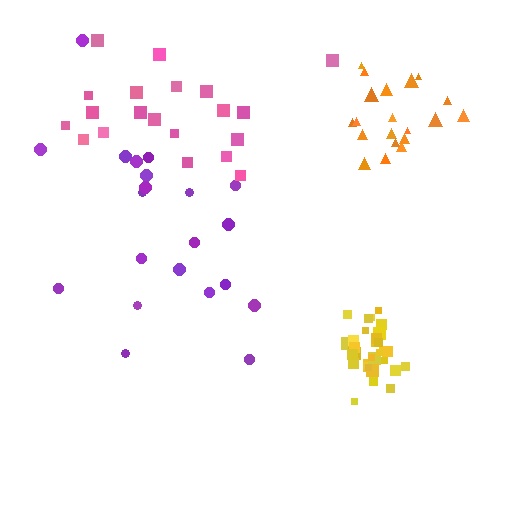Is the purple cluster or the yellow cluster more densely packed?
Yellow.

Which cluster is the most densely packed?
Yellow.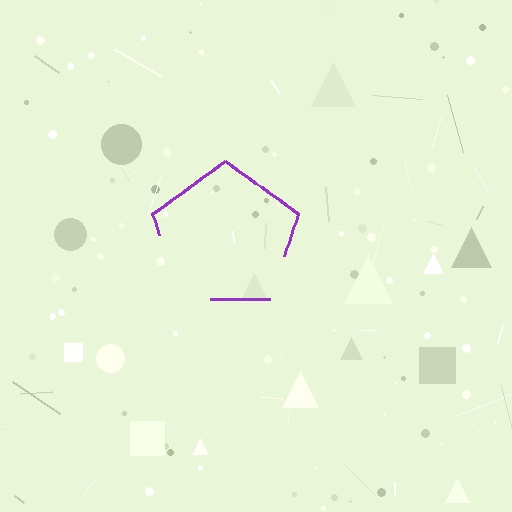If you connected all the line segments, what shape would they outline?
They would outline a pentagon.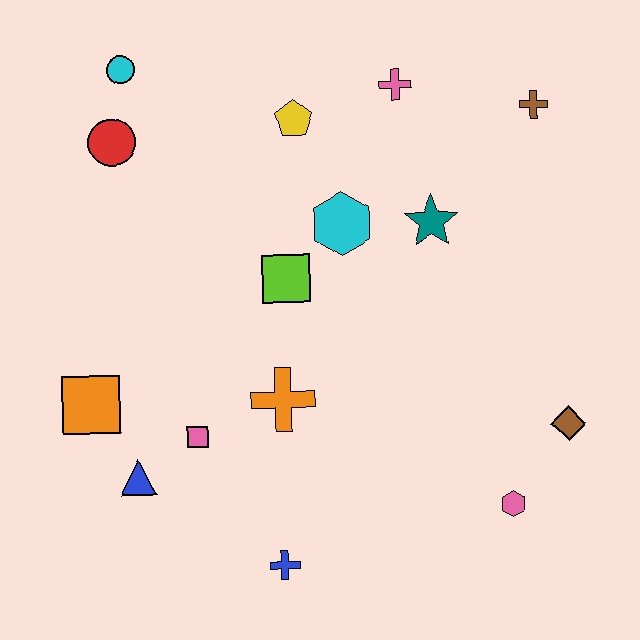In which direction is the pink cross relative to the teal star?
The pink cross is above the teal star.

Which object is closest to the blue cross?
The pink square is closest to the blue cross.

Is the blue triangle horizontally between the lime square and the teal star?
No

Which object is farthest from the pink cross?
The blue cross is farthest from the pink cross.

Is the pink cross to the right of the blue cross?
Yes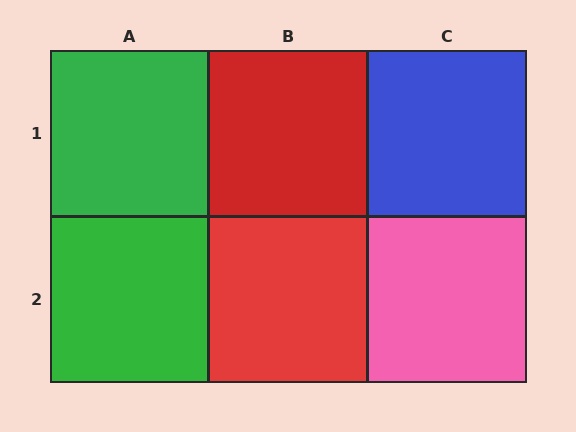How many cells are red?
2 cells are red.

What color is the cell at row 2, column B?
Red.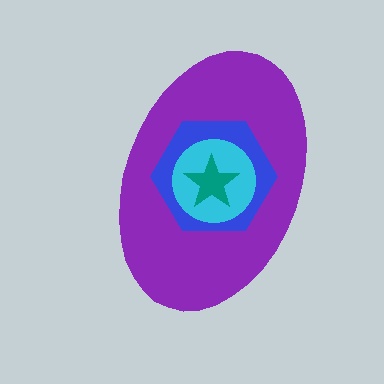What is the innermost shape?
The teal star.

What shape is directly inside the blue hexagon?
The cyan circle.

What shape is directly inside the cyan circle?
The teal star.